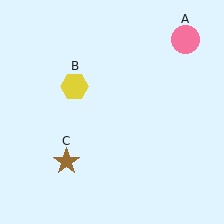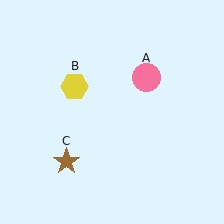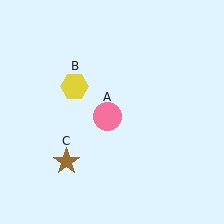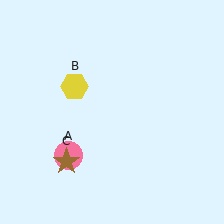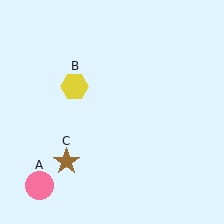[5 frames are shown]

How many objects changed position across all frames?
1 object changed position: pink circle (object A).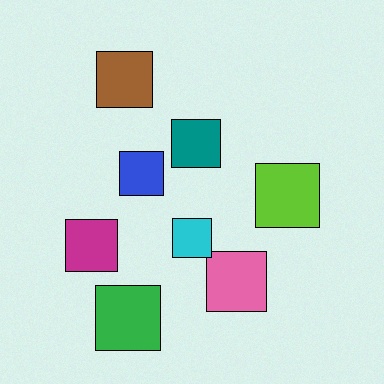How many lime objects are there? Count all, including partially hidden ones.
There is 1 lime object.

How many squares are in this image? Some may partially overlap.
There are 8 squares.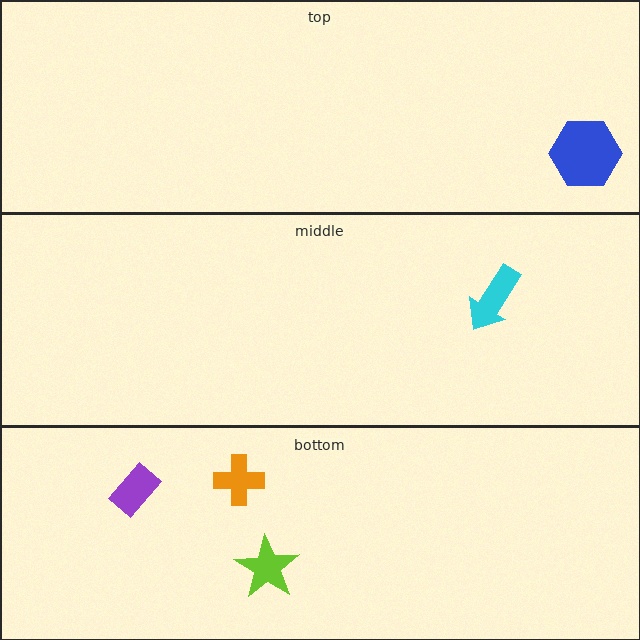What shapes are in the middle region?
The cyan arrow.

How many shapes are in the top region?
1.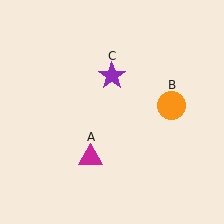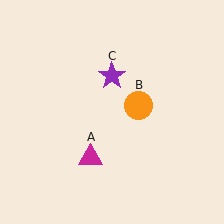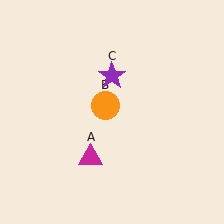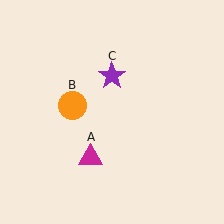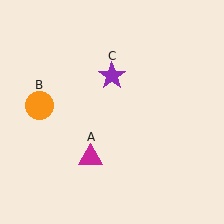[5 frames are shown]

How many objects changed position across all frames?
1 object changed position: orange circle (object B).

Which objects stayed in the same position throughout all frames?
Magenta triangle (object A) and purple star (object C) remained stationary.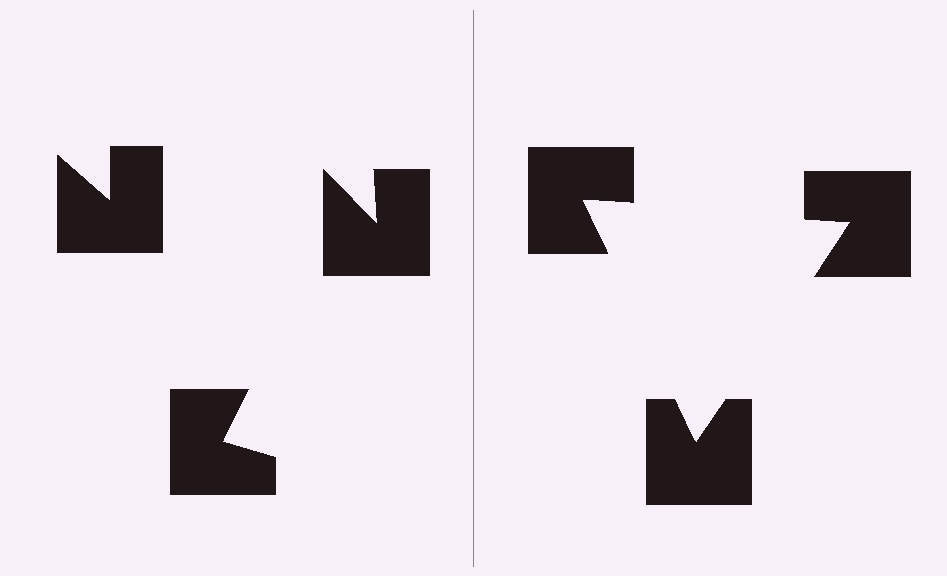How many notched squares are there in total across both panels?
6 — 3 on each side.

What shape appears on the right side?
An illusory triangle.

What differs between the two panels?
The notched squares are positioned identically on both sides; only the wedge orientations differ. On the right they align to a triangle; on the left they are misaligned.